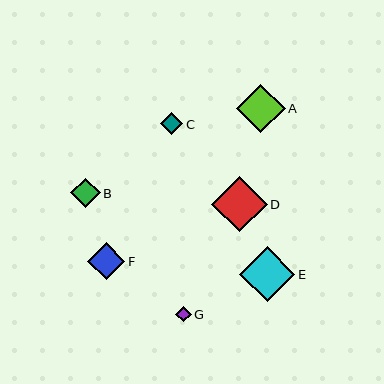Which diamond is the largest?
Diamond D is the largest with a size of approximately 56 pixels.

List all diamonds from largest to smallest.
From largest to smallest: D, E, A, F, B, C, G.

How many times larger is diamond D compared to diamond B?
Diamond D is approximately 1.9 times the size of diamond B.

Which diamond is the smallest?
Diamond G is the smallest with a size of approximately 16 pixels.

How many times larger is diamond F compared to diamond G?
Diamond F is approximately 2.4 times the size of diamond G.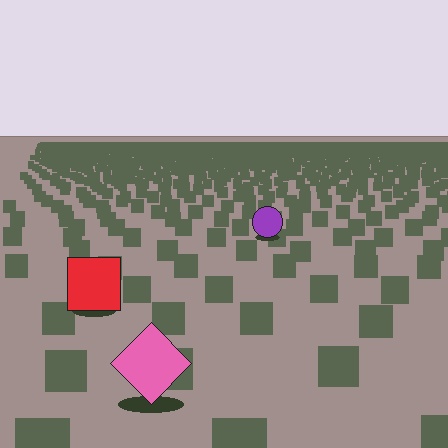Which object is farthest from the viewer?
The purple circle is farthest from the viewer. It appears smaller and the ground texture around it is denser.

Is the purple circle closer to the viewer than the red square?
No. The red square is closer — you can tell from the texture gradient: the ground texture is coarser near it.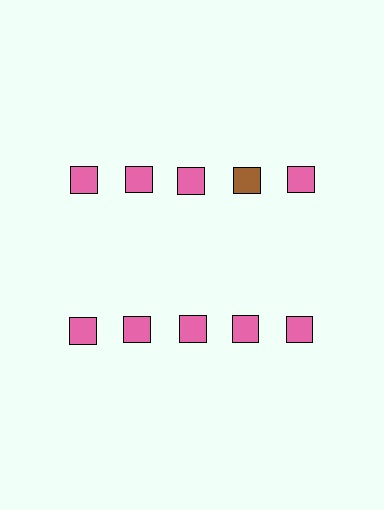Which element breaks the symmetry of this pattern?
The brown square in the top row, second from right column breaks the symmetry. All other shapes are pink squares.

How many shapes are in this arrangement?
There are 10 shapes arranged in a grid pattern.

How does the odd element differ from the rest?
It has a different color: brown instead of pink.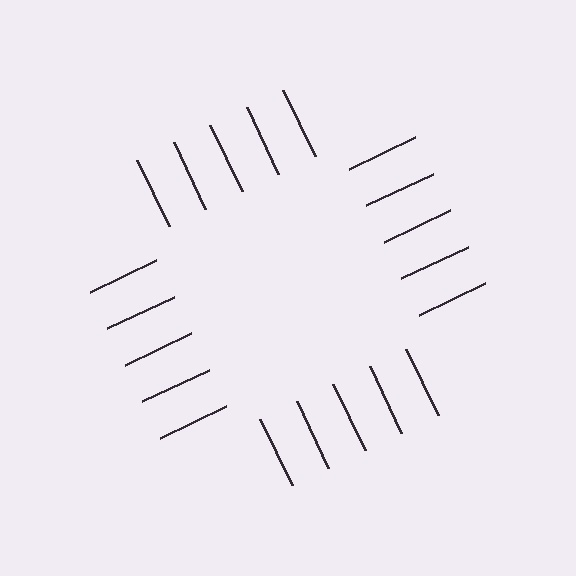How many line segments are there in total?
20 — 5 along each of the 4 edges.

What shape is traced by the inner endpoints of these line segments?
An illusory square — the line segments terminate on its edges but no continuous stroke is drawn.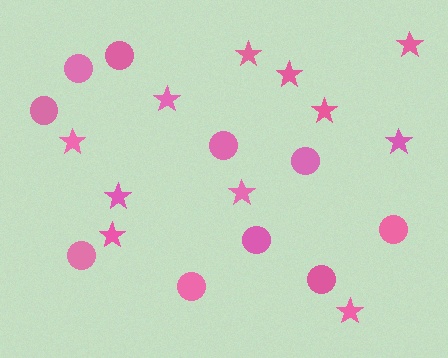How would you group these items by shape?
There are 2 groups: one group of circles (10) and one group of stars (11).